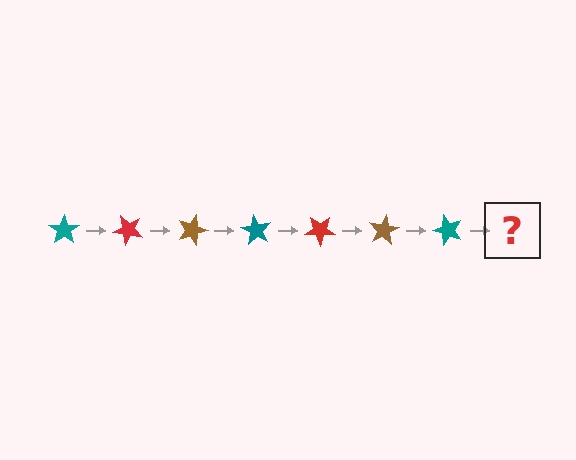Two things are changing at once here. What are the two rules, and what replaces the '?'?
The two rules are that it rotates 45 degrees each step and the color cycles through teal, red, and brown. The '?' should be a red star, rotated 315 degrees from the start.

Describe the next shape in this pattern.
It should be a red star, rotated 315 degrees from the start.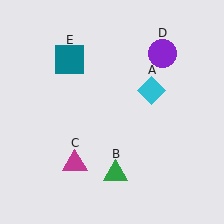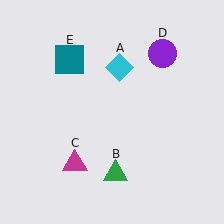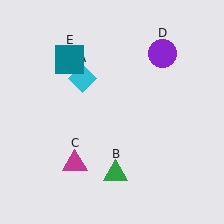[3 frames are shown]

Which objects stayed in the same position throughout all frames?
Green triangle (object B) and magenta triangle (object C) and purple circle (object D) and teal square (object E) remained stationary.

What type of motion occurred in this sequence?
The cyan diamond (object A) rotated counterclockwise around the center of the scene.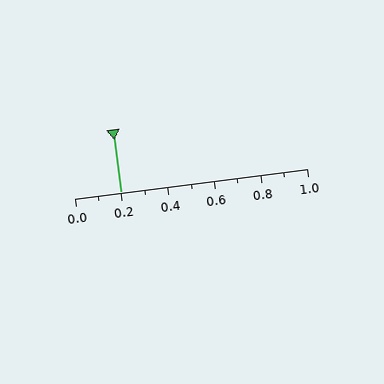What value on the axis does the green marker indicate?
The marker indicates approximately 0.2.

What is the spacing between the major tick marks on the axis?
The major ticks are spaced 0.2 apart.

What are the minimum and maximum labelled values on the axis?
The axis runs from 0.0 to 1.0.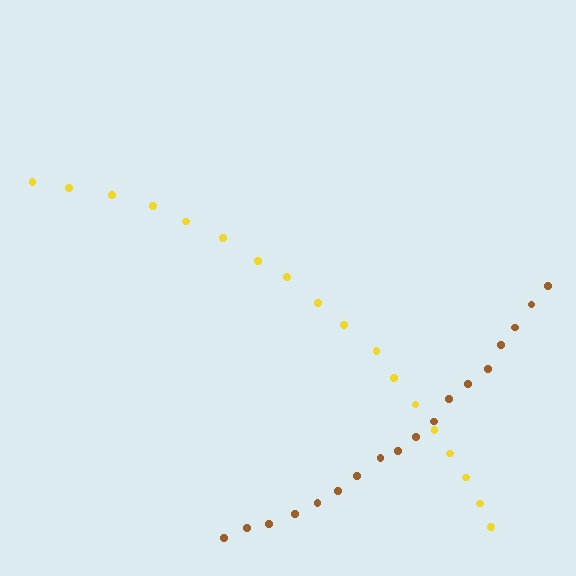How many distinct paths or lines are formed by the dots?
There are 2 distinct paths.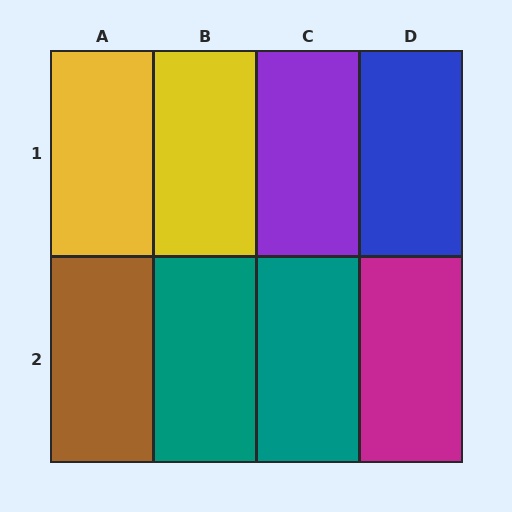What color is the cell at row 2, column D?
Magenta.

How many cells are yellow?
2 cells are yellow.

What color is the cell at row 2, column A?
Brown.